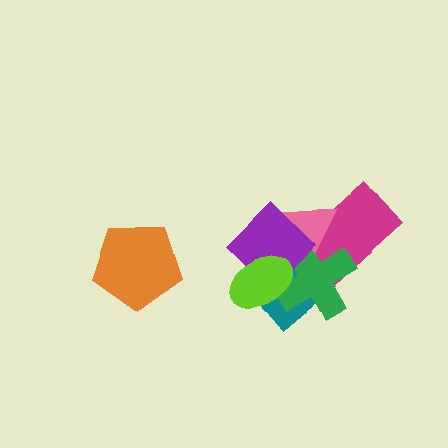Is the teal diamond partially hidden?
Yes, it is partially covered by another shape.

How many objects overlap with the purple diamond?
5 objects overlap with the purple diamond.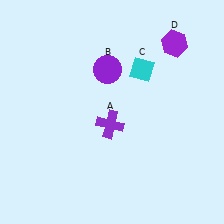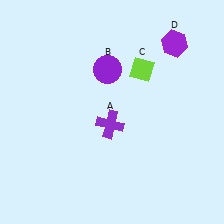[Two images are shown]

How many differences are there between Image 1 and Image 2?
There is 1 difference between the two images.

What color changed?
The diamond (C) changed from cyan in Image 1 to lime in Image 2.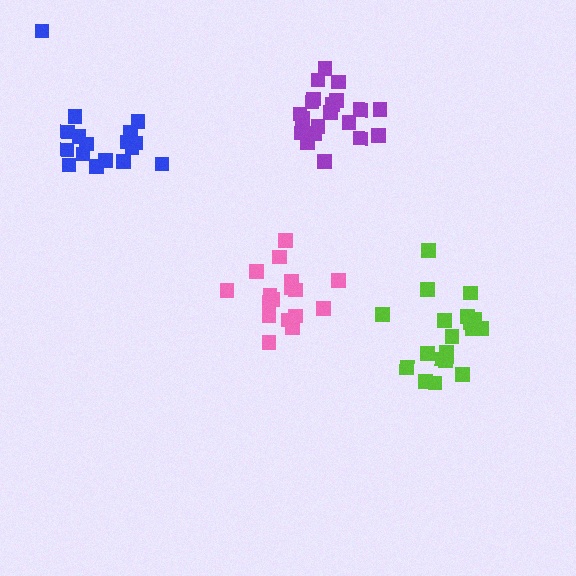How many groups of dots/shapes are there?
There are 4 groups.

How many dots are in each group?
Group 1: 19 dots, Group 2: 20 dots, Group 3: 17 dots, Group 4: 17 dots (73 total).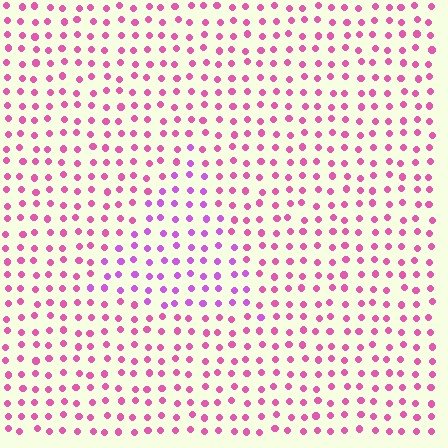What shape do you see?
I see a triangle.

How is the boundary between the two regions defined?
The boundary is defined purely by a slight shift in hue (about 32 degrees). Spacing, size, and orientation are identical on both sides.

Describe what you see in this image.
The image is filled with small pink elements in a uniform arrangement. A triangle-shaped region is visible where the elements are tinted to a slightly different hue, forming a subtle color boundary.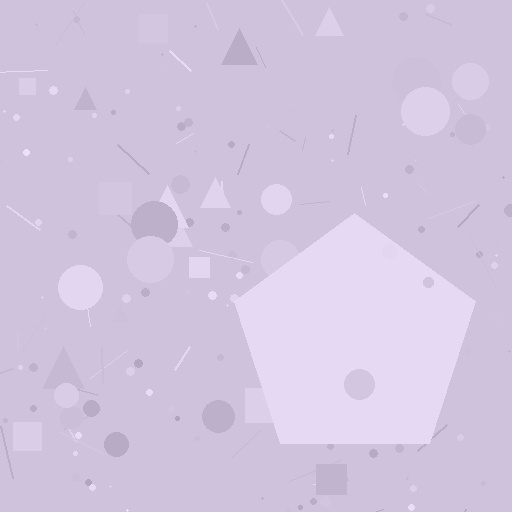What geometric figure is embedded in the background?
A pentagon is embedded in the background.